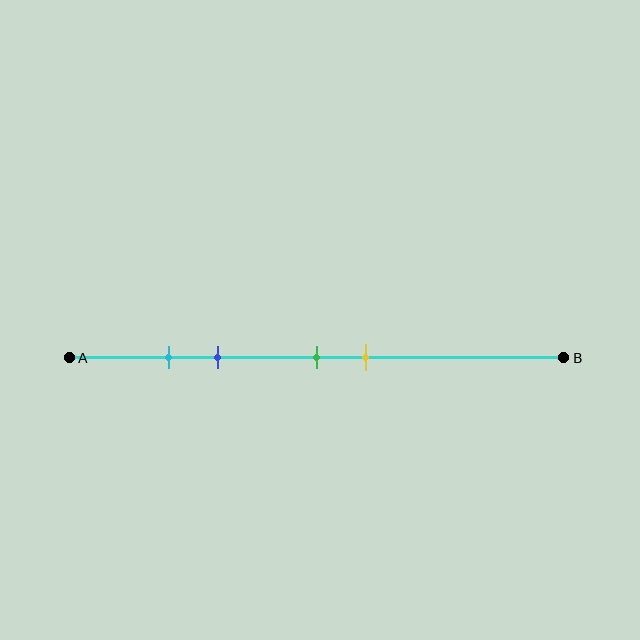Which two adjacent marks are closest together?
The cyan and blue marks are the closest adjacent pair.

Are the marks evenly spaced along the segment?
No, the marks are not evenly spaced.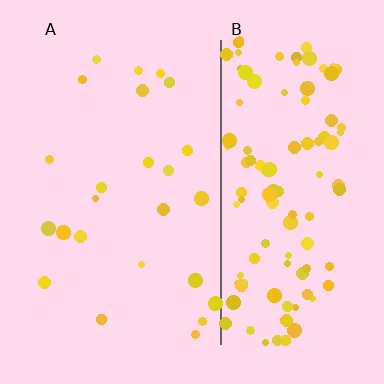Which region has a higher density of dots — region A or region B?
B (the right).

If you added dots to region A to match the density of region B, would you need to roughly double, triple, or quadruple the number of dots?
Approximately quadruple.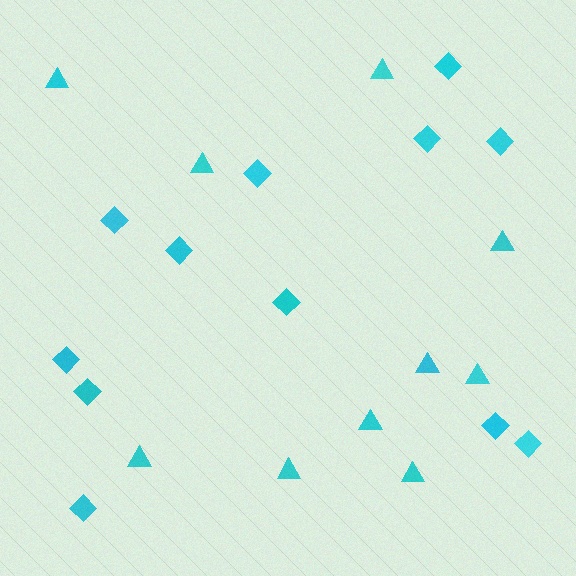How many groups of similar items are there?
There are 2 groups: one group of triangles (10) and one group of diamonds (12).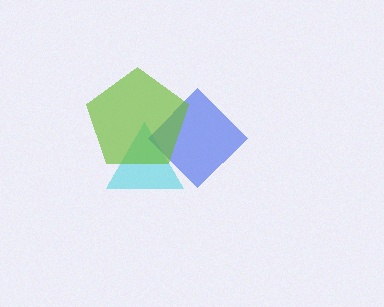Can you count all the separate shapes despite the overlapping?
Yes, there are 3 separate shapes.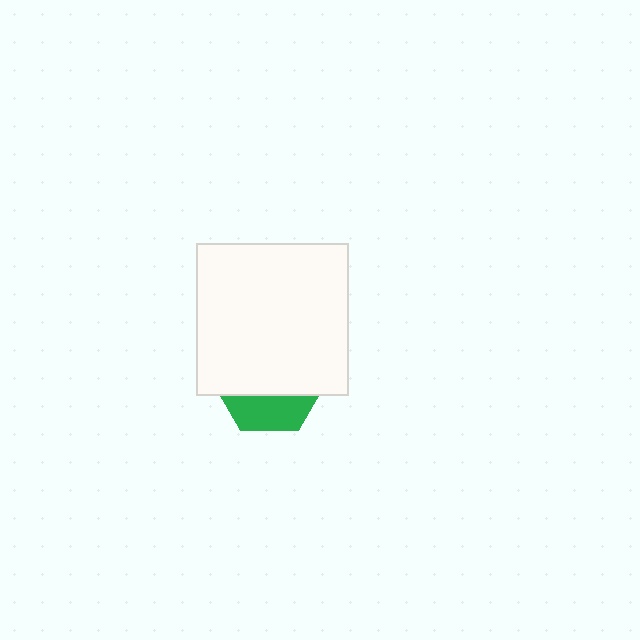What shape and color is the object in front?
The object in front is a white square.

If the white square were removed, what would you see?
You would see the complete green hexagon.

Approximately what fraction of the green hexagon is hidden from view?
Roughly 68% of the green hexagon is hidden behind the white square.